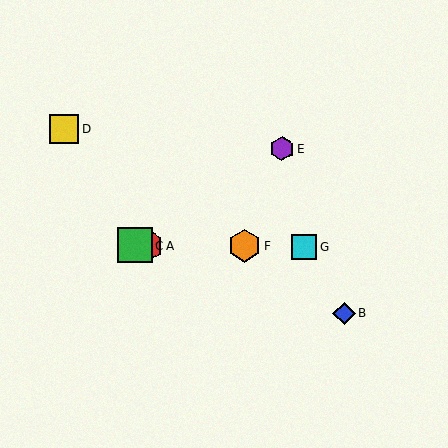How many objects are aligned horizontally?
4 objects (A, C, F, G) are aligned horizontally.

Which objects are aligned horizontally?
Objects A, C, F, G are aligned horizontally.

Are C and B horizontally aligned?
No, C is at y≈245 and B is at y≈313.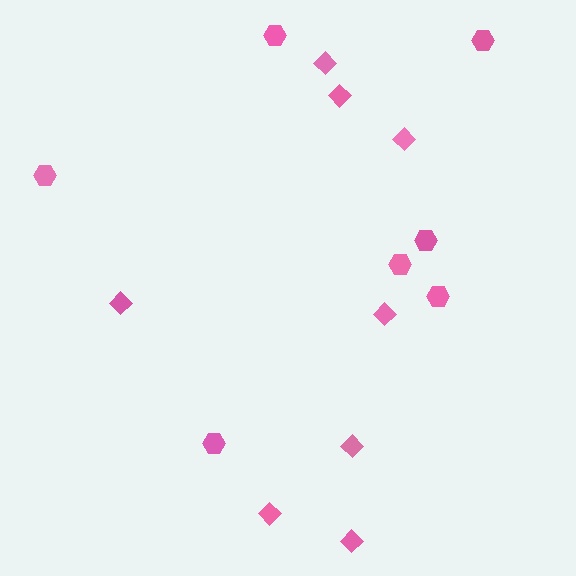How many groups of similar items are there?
There are 2 groups: one group of diamonds (8) and one group of hexagons (7).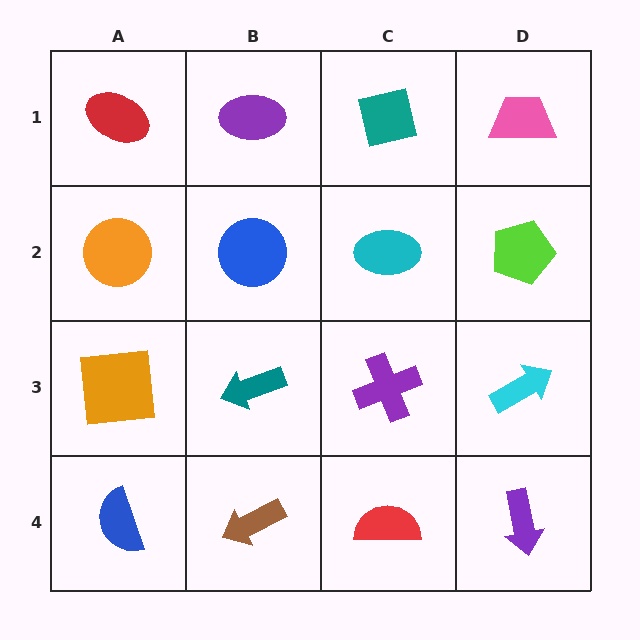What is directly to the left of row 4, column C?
A brown arrow.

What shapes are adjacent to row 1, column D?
A lime pentagon (row 2, column D), a teal square (row 1, column C).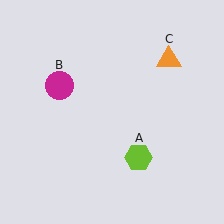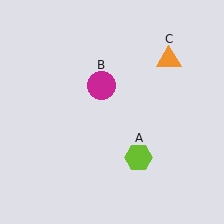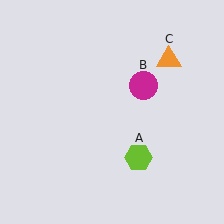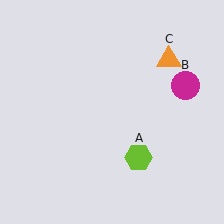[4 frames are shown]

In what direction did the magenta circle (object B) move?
The magenta circle (object B) moved right.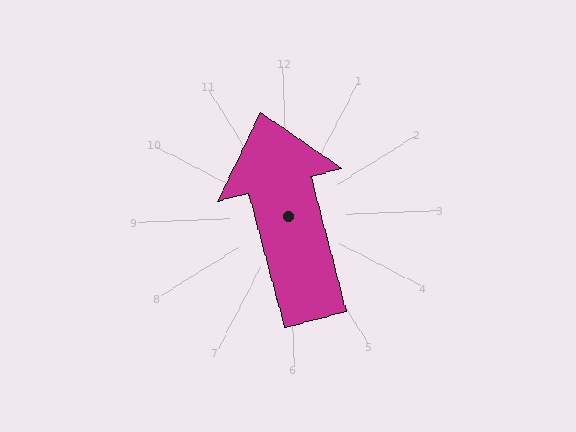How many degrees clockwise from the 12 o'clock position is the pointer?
Approximately 347 degrees.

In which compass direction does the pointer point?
North.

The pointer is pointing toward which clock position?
Roughly 12 o'clock.